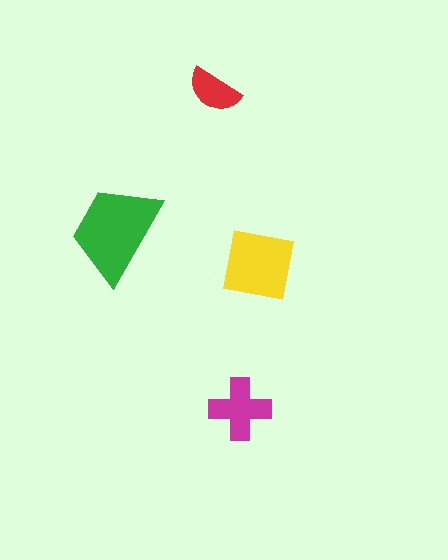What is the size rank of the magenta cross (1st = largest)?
3rd.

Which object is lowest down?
The magenta cross is bottommost.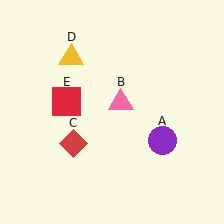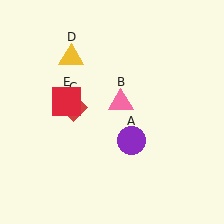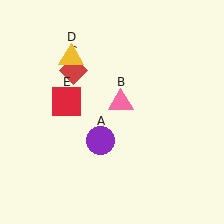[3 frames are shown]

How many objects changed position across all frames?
2 objects changed position: purple circle (object A), red diamond (object C).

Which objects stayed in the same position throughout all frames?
Pink triangle (object B) and yellow triangle (object D) and red square (object E) remained stationary.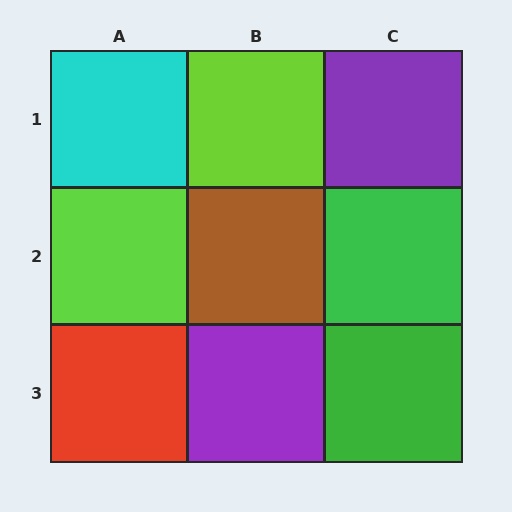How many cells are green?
2 cells are green.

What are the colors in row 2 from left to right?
Lime, brown, green.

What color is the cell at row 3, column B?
Purple.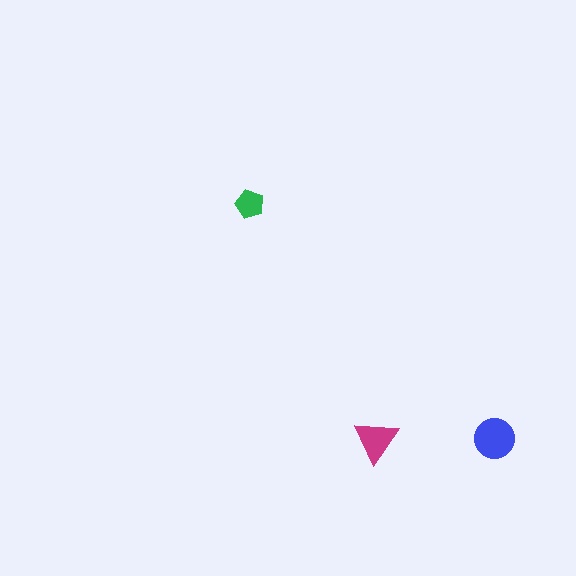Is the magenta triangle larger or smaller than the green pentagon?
Larger.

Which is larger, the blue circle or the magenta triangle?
The blue circle.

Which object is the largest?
The blue circle.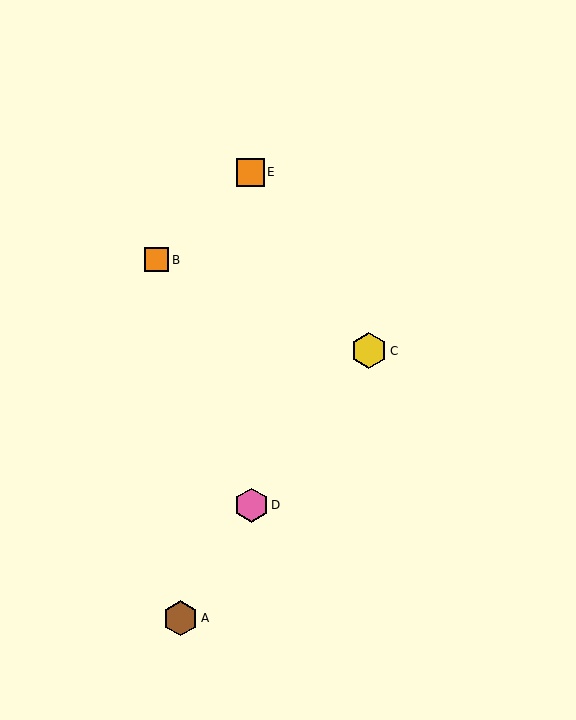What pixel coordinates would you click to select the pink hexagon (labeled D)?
Click at (251, 505) to select the pink hexagon D.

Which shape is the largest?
The yellow hexagon (labeled C) is the largest.